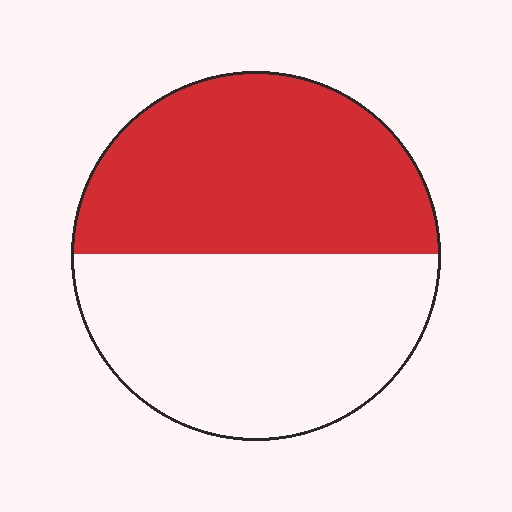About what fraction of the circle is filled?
About one half (1/2).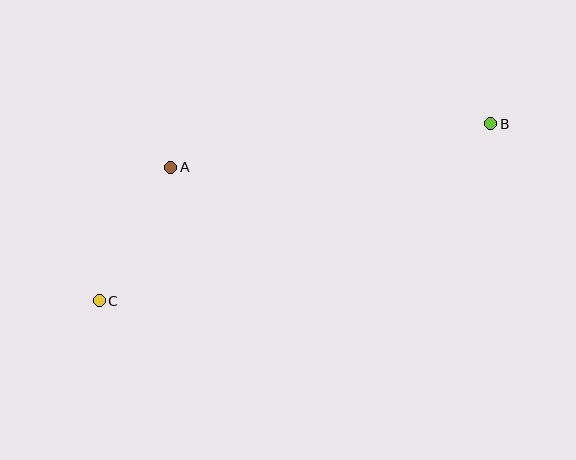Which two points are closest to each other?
Points A and C are closest to each other.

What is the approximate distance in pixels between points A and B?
The distance between A and B is approximately 323 pixels.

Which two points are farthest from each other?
Points B and C are farthest from each other.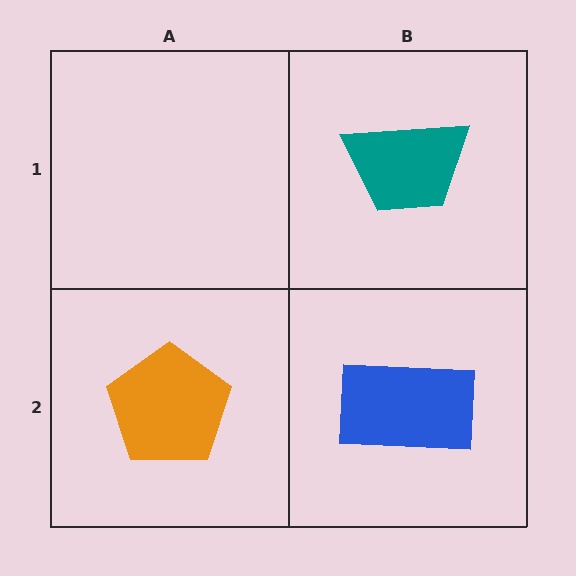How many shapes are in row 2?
2 shapes.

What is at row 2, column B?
A blue rectangle.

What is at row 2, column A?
An orange pentagon.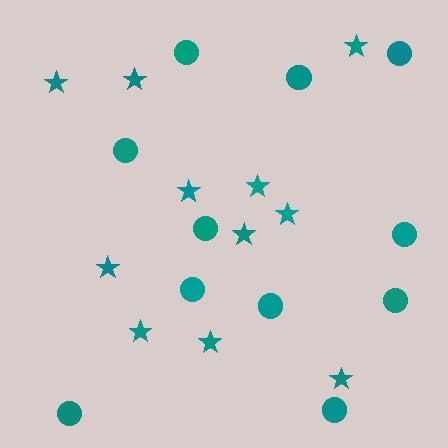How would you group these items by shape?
There are 2 groups: one group of circles (11) and one group of stars (11).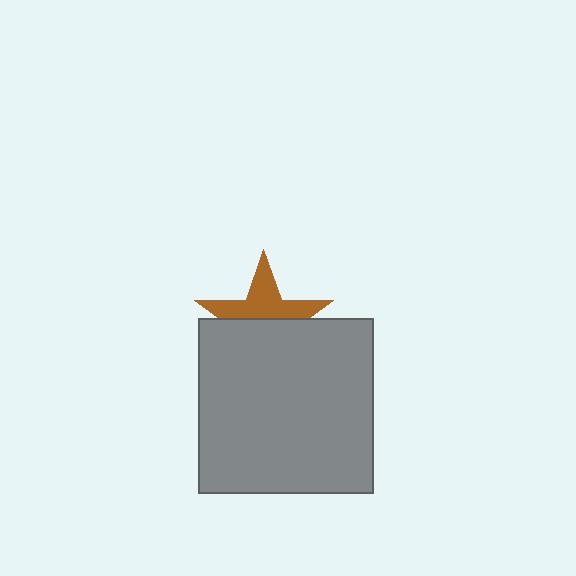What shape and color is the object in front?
The object in front is a gray square.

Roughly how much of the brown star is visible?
About half of it is visible (roughly 47%).